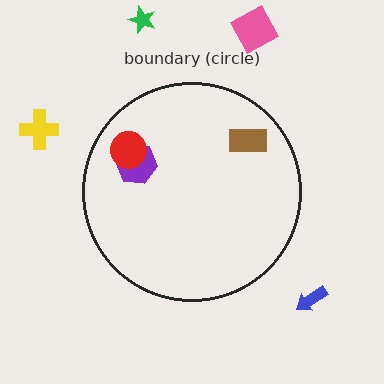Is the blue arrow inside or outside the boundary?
Outside.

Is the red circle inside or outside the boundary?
Inside.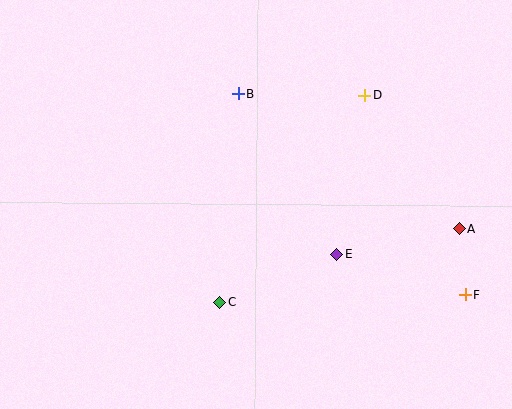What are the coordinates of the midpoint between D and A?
The midpoint between D and A is at (412, 162).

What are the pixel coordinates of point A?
Point A is at (459, 228).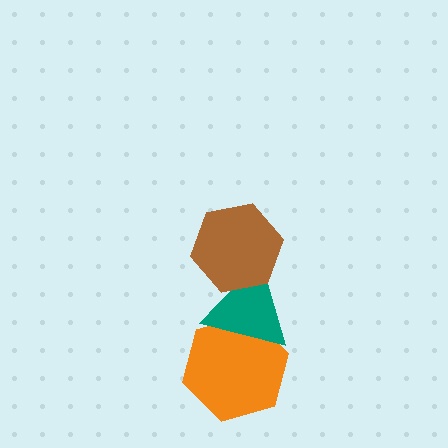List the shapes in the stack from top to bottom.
From top to bottom: the brown hexagon, the teal triangle, the orange hexagon.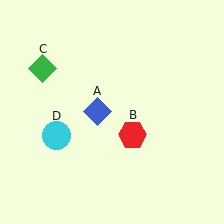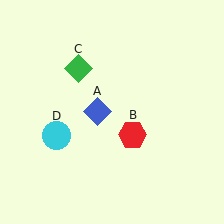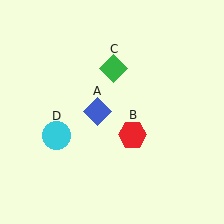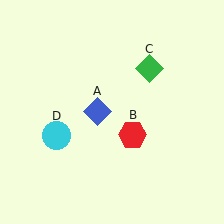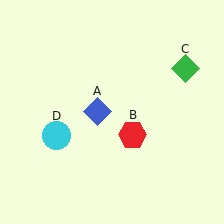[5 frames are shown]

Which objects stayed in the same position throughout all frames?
Blue diamond (object A) and red hexagon (object B) and cyan circle (object D) remained stationary.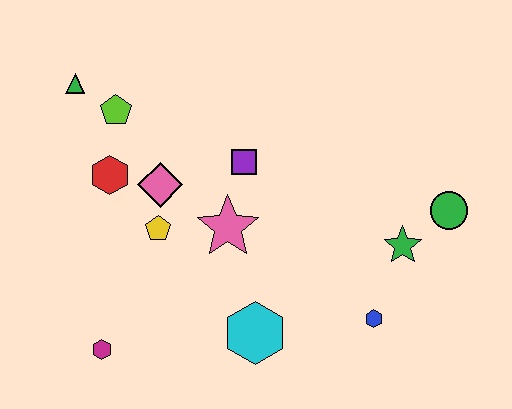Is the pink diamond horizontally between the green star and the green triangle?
Yes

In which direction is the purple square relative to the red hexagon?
The purple square is to the right of the red hexagon.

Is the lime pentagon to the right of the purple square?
No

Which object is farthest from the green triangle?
The green circle is farthest from the green triangle.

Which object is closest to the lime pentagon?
The green triangle is closest to the lime pentagon.